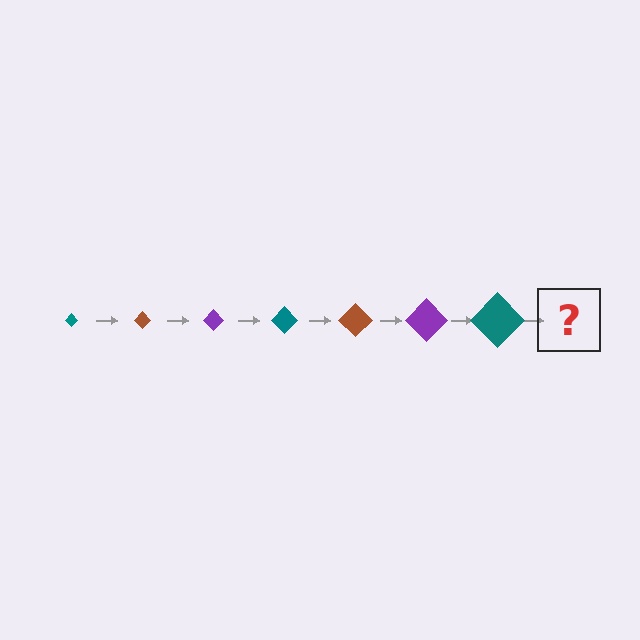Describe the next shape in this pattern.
It should be a brown diamond, larger than the previous one.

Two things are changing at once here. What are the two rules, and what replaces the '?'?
The two rules are that the diamond grows larger each step and the color cycles through teal, brown, and purple. The '?' should be a brown diamond, larger than the previous one.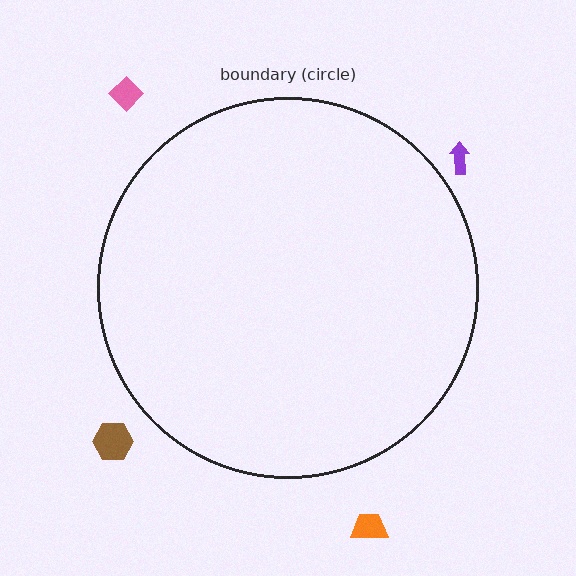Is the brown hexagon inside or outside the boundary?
Outside.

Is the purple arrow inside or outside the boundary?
Outside.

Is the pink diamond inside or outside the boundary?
Outside.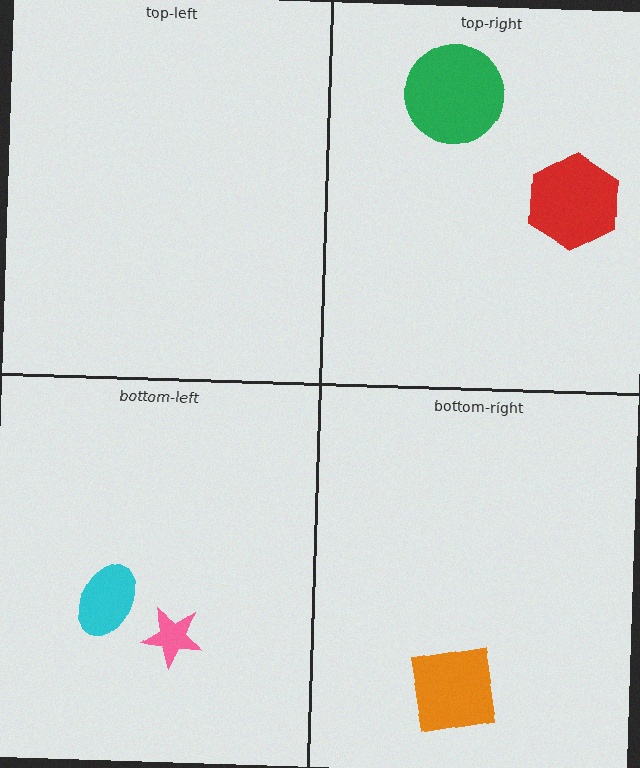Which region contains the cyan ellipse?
The bottom-left region.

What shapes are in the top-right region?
The red hexagon, the green circle.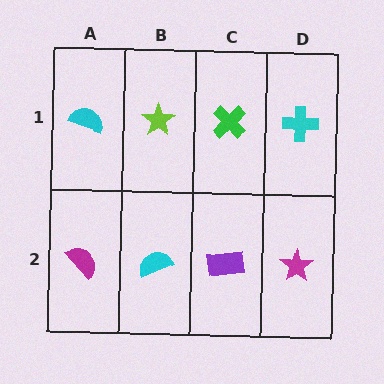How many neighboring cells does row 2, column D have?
2.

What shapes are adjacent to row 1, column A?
A magenta semicircle (row 2, column A), a lime star (row 1, column B).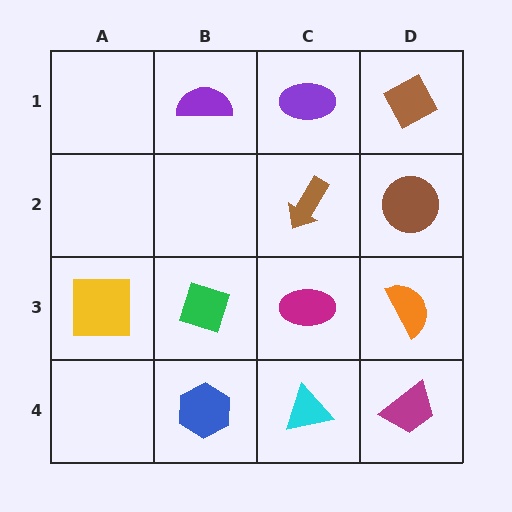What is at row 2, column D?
A brown circle.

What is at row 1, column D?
A brown diamond.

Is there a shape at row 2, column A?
No, that cell is empty.